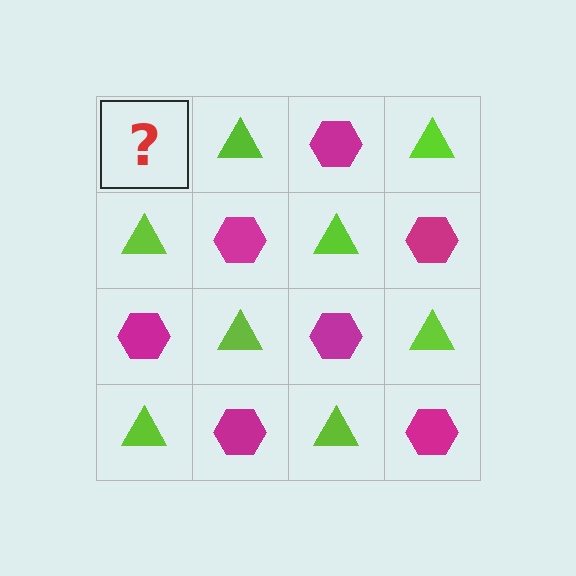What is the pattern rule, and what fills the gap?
The rule is that it alternates magenta hexagon and lime triangle in a checkerboard pattern. The gap should be filled with a magenta hexagon.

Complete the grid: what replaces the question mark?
The question mark should be replaced with a magenta hexagon.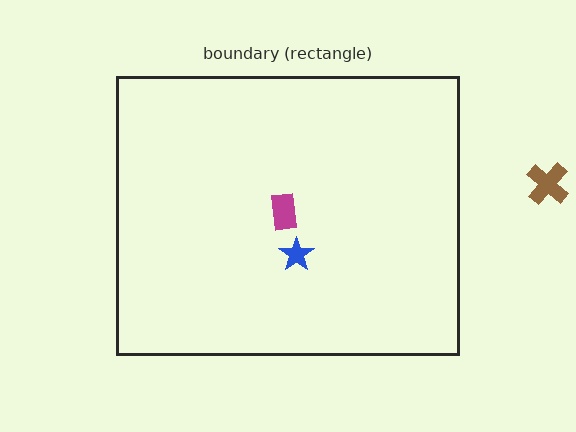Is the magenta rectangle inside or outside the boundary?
Inside.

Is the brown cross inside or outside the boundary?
Outside.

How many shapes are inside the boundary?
2 inside, 1 outside.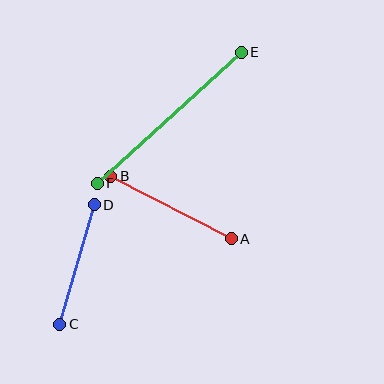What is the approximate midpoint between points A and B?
The midpoint is at approximately (171, 208) pixels.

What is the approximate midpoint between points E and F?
The midpoint is at approximately (169, 118) pixels.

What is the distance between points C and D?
The distance is approximately 124 pixels.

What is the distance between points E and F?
The distance is approximately 195 pixels.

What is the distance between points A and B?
The distance is approximately 136 pixels.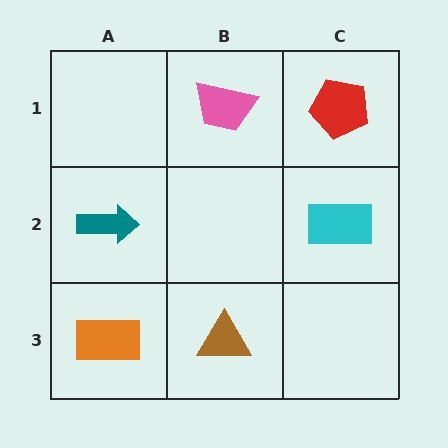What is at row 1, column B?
A pink trapezoid.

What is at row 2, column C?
A cyan rectangle.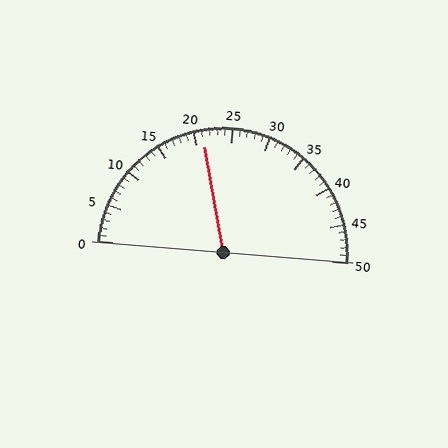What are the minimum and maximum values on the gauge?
The gauge ranges from 0 to 50.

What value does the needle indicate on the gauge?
The needle indicates approximately 21.